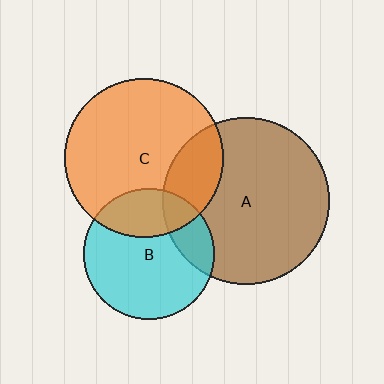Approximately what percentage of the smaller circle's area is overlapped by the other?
Approximately 25%.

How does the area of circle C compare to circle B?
Approximately 1.5 times.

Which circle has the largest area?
Circle A (brown).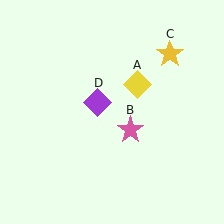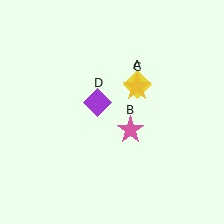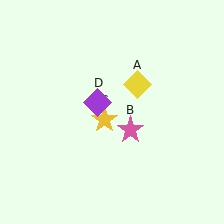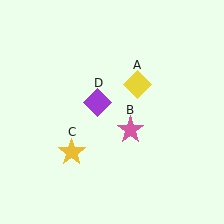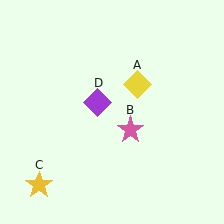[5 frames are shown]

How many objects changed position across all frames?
1 object changed position: yellow star (object C).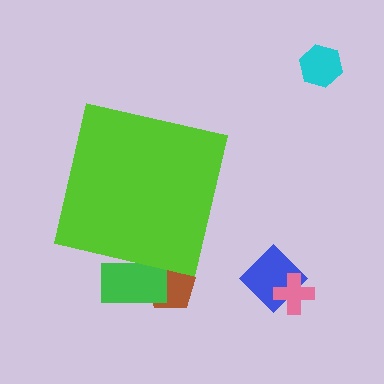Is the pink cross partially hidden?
No, the pink cross is fully visible.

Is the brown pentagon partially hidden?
Yes, the brown pentagon is partially hidden behind the lime square.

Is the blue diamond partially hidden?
No, the blue diamond is fully visible.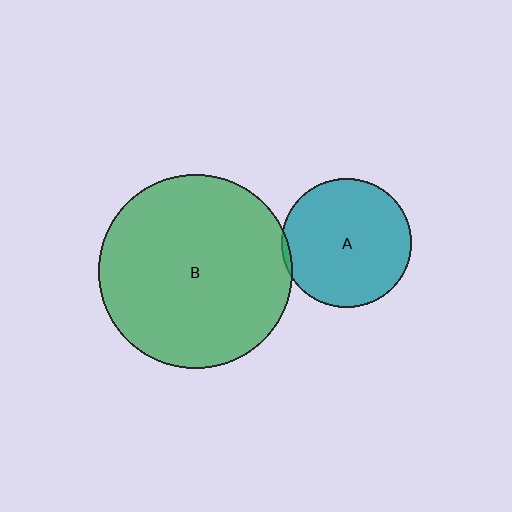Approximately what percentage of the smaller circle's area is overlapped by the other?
Approximately 5%.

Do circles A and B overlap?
Yes.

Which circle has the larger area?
Circle B (green).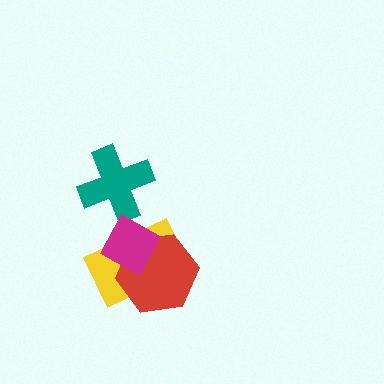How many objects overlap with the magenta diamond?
2 objects overlap with the magenta diamond.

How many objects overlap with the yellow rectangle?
2 objects overlap with the yellow rectangle.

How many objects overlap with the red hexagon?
2 objects overlap with the red hexagon.